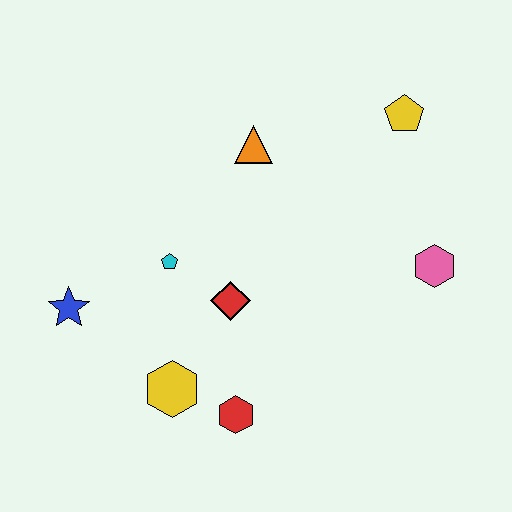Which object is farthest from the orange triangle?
The red hexagon is farthest from the orange triangle.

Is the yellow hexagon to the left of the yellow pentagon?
Yes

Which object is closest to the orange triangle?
The cyan pentagon is closest to the orange triangle.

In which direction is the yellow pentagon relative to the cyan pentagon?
The yellow pentagon is to the right of the cyan pentagon.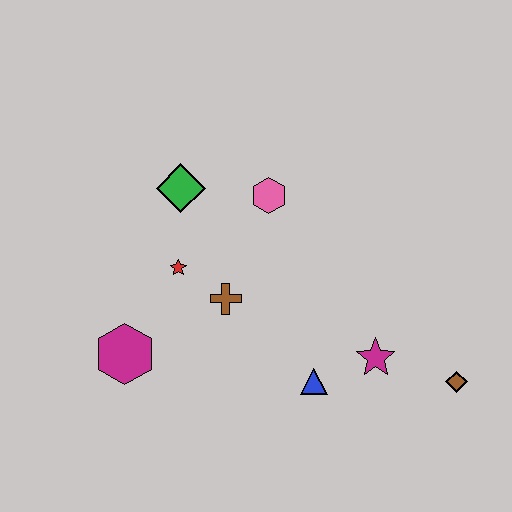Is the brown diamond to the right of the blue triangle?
Yes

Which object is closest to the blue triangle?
The magenta star is closest to the blue triangle.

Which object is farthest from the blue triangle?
The green diamond is farthest from the blue triangle.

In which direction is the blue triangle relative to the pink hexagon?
The blue triangle is below the pink hexagon.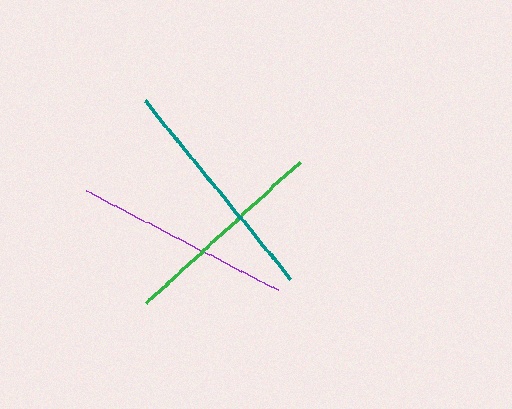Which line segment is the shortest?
The green line is the shortest at approximately 208 pixels.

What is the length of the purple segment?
The purple segment is approximately 214 pixels long.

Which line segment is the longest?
The teal line is the longest at approximately 231 pixels.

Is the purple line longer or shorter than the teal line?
The teal line is longer than the purple line.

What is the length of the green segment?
The green segment is approximately 208 pixels long.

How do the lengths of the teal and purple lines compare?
The teal and purple lines are approximately the same length.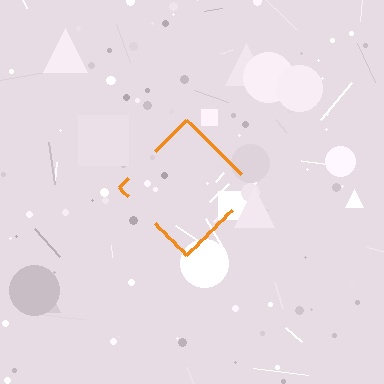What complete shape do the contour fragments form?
The contour fragments form a diamond.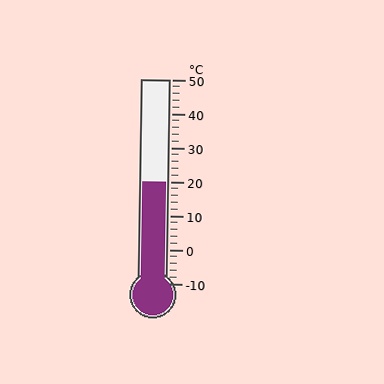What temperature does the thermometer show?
The thermometer shows approximately 20°C.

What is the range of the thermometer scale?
The thermometer scale ranges from -10°C to 50°C.